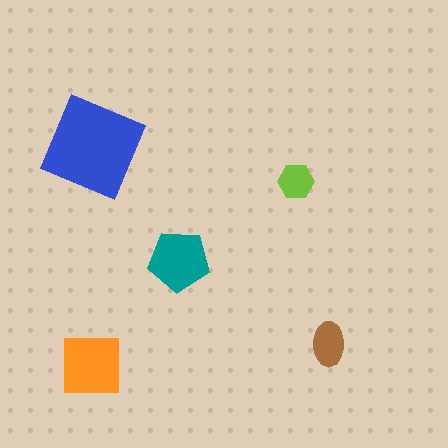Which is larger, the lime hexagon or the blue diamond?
The blue diamond.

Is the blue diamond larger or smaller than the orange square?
Larger.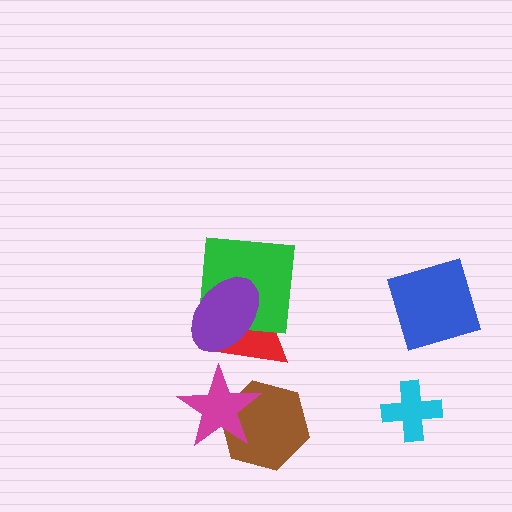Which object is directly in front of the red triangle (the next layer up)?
The green square is directly in front of the red triangle.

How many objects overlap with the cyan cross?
0 objects overlap with the cyan cross.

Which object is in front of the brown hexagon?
The magenta star is in front of the brown hexagon.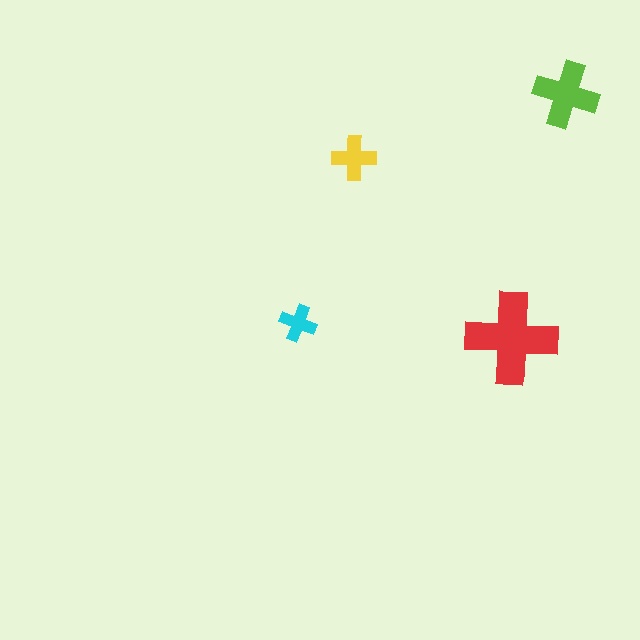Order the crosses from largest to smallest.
the red one, the lime one, the yellow one, the cyan one.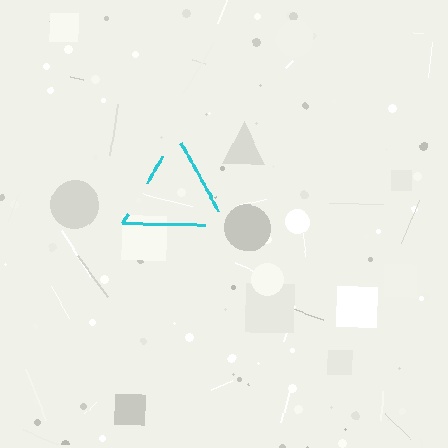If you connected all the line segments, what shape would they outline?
They would outline a triangle.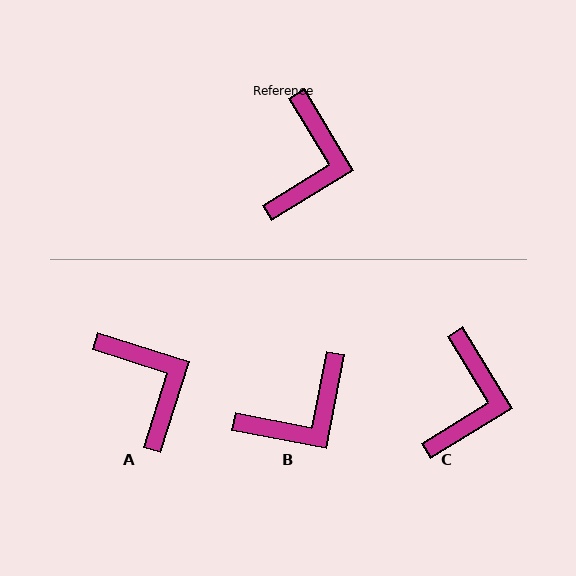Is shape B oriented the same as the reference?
No, it is off by about 42 degrees.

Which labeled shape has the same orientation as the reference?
C.